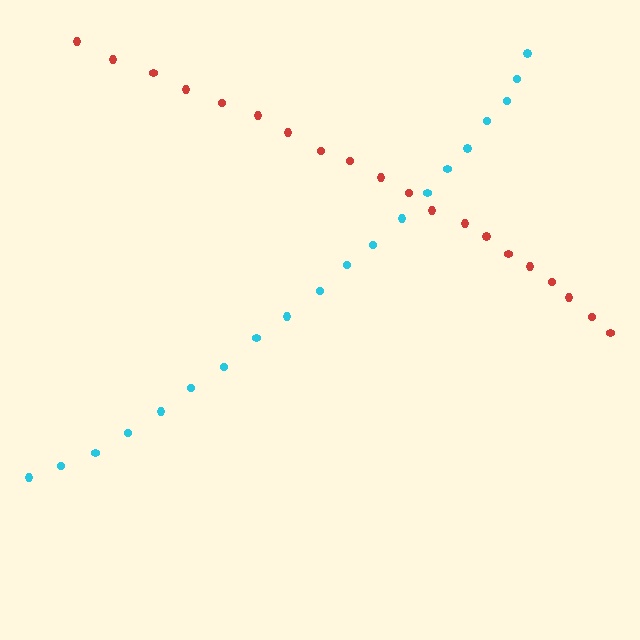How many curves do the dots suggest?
There are 2 distinct paths.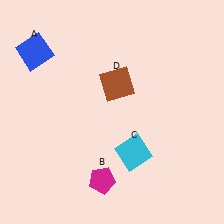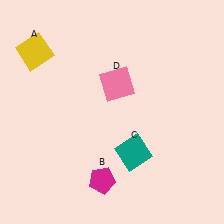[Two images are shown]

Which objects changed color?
A changed from blue to yellow. C changed from cyan to teal. D changed from brown to pink.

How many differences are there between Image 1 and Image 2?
There are 3 differences between the two images.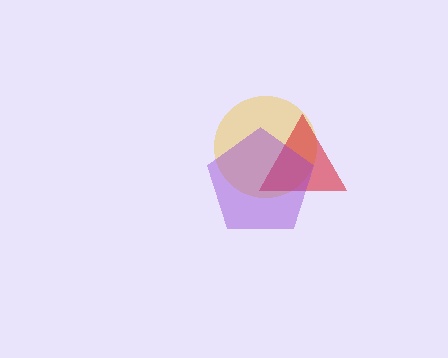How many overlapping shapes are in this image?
There are 3 overlapping shapes in the image.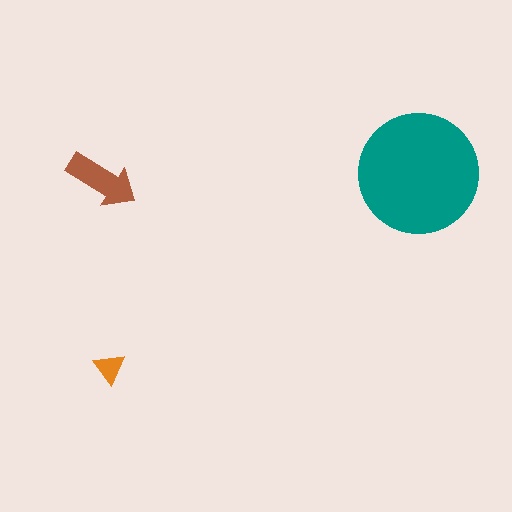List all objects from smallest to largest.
The orange triangle, the brown arrow, the teal circle.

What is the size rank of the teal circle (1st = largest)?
1st.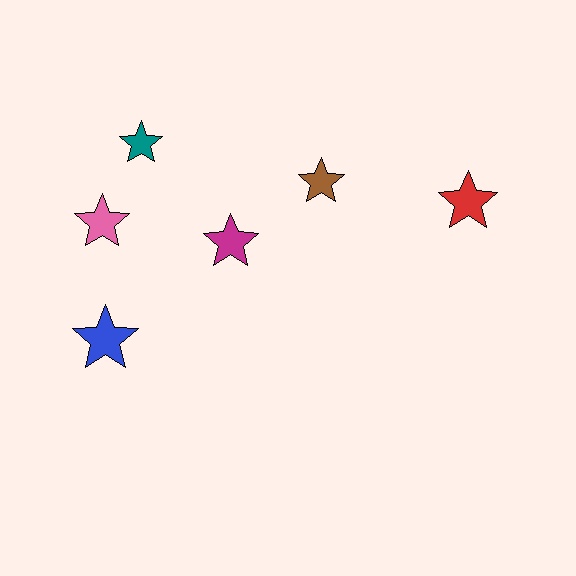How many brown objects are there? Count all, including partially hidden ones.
There is 1 brown object.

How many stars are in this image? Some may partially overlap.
There are 6 stars.